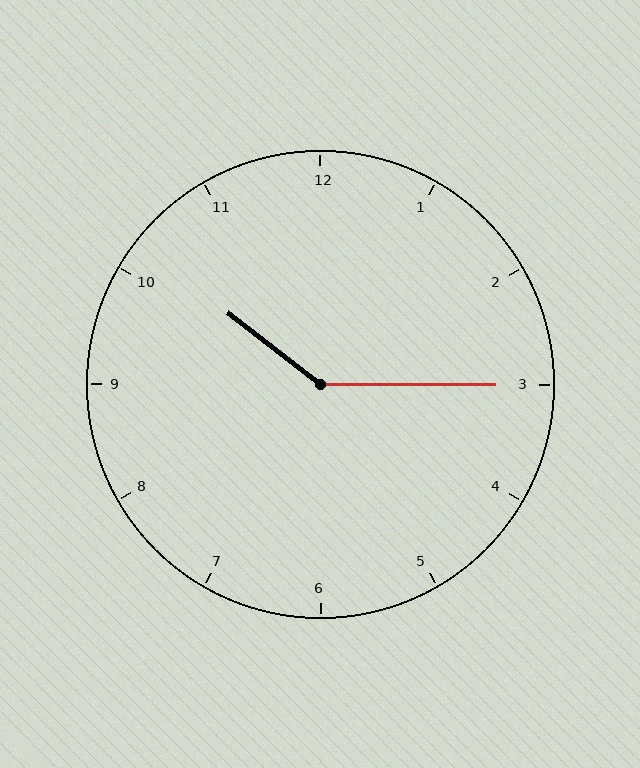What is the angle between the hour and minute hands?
Approximately 142 degrees.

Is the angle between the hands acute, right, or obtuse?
It is obtuse.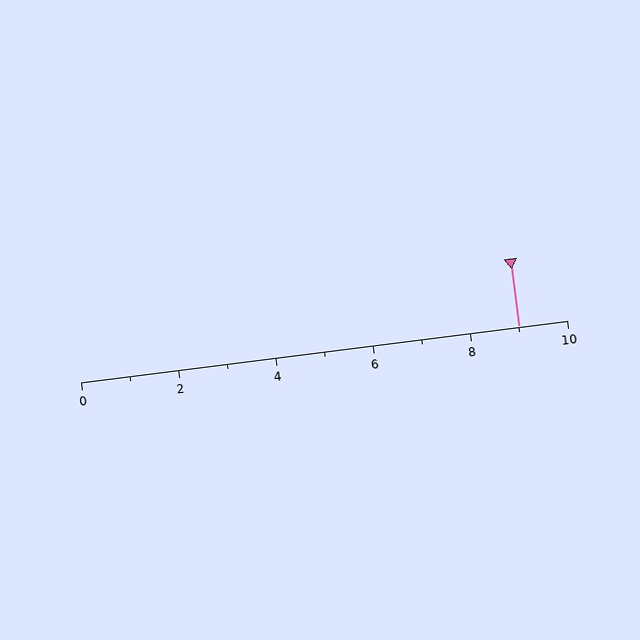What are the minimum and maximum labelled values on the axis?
The axis runs from 0 to 10.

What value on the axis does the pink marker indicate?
The marker indicates approximately 9.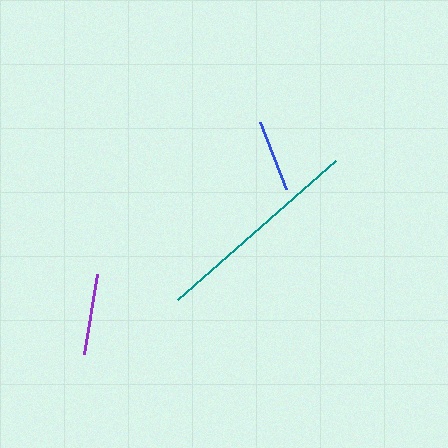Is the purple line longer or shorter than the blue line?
The purple line is longer than the blue line.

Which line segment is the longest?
The teal line is the longest at approximately 210 pixels.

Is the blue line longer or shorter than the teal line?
The teal line is longer than the blue line.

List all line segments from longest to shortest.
From longest to shortest: teal, purple, blue.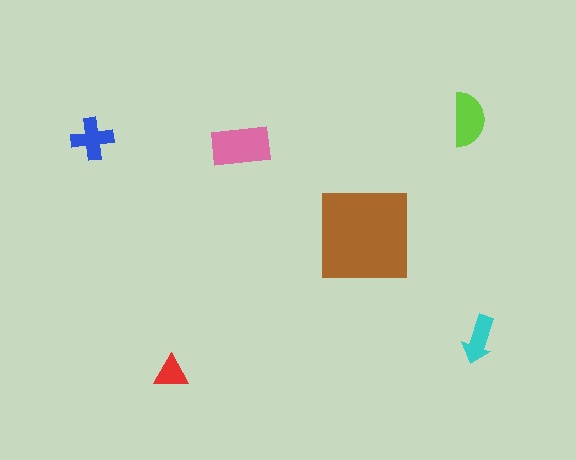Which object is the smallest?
The red triangle.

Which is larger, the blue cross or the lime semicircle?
The lime semicircle.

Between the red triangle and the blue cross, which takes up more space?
The blue cross.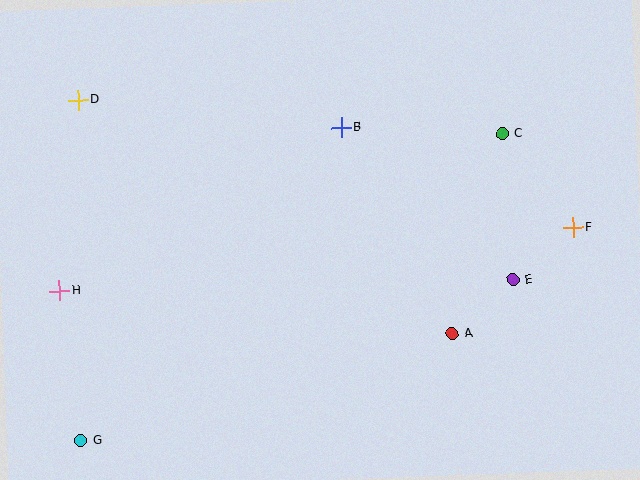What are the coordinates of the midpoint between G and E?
The midpoint between G and E is at (297, 360).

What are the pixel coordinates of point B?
Point B is at (341, 127).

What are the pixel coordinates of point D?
Point D is at (78, 100).